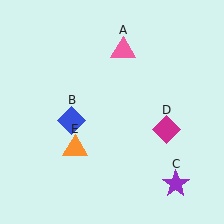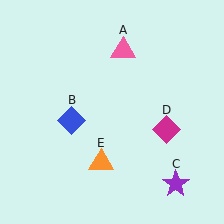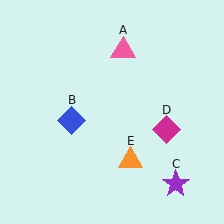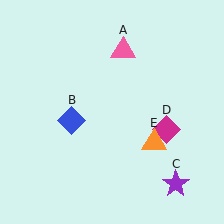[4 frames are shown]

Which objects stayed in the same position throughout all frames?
Pink triangle (object A) and blue diamond (object B) and purple star (object C) and magenta diamond (object D) remained stationary.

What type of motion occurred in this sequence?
The orange triangle (object E) rotated counterclockwise around the center of the scene.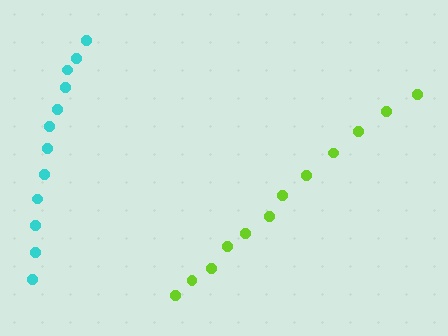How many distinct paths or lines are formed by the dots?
There are 2 distinct paths.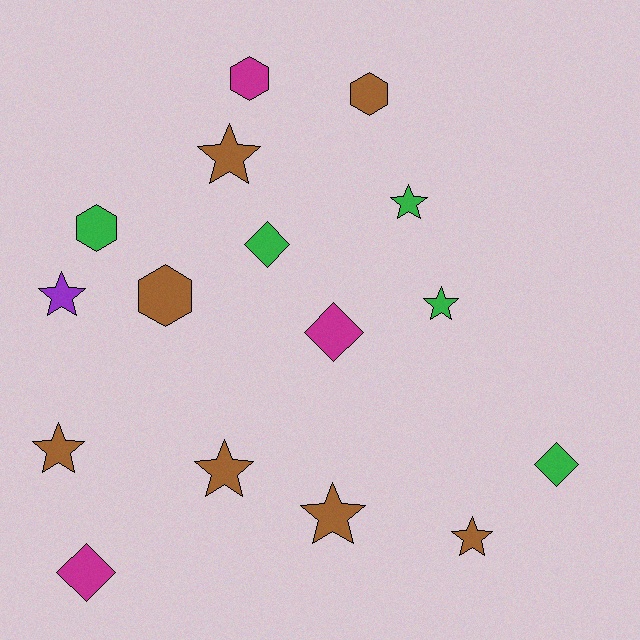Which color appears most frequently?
Brown, with 7 objects.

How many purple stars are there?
There is 1 purple star.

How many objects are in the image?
There are 16 objects.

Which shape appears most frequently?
Star, with 8 objects.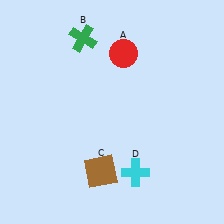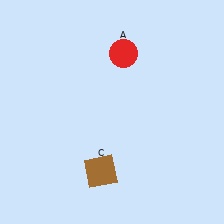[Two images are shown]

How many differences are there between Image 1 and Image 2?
There are 2 differences between the two images.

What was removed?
The cyan cross (D), the green cross (B) were removed in Image 2.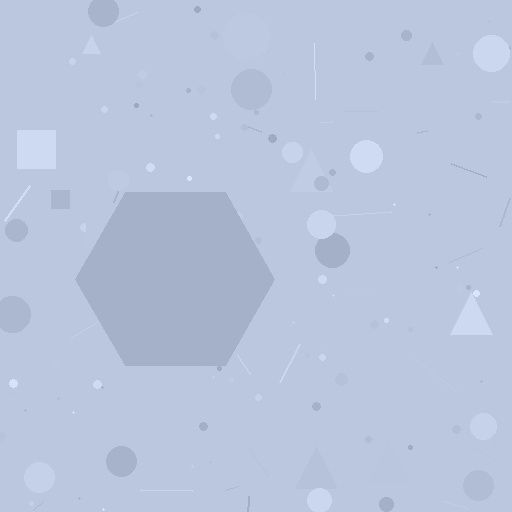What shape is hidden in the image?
A hexagon is hidden in the image.